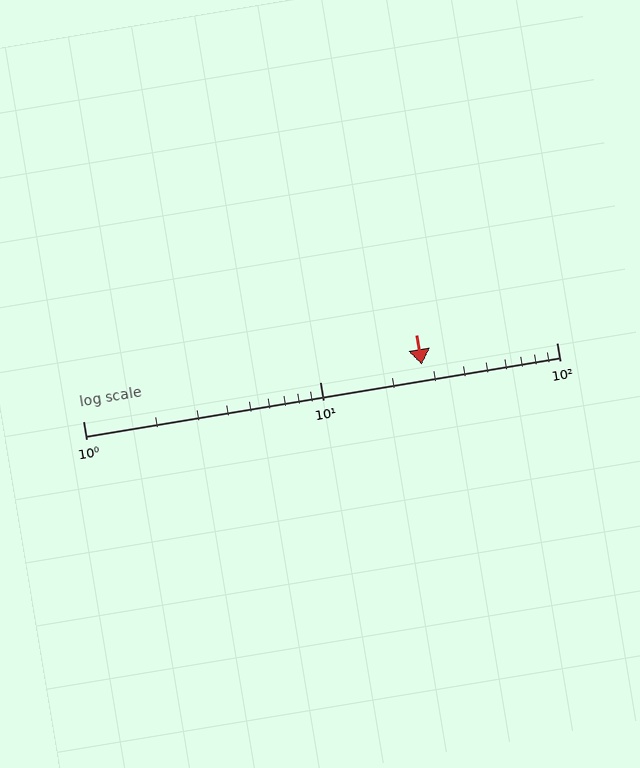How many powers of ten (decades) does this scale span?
The scale spans 2 decades, from 1 to 100.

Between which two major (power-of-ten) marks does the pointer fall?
The pointer is between 10 and 100.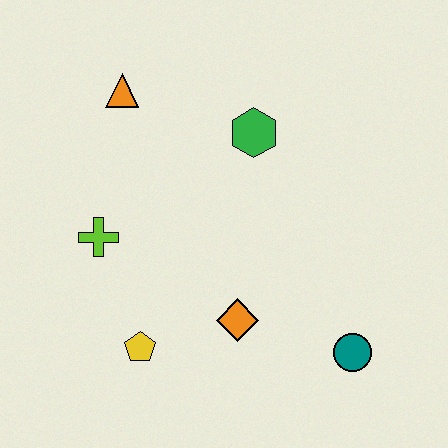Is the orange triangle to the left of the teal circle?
Yes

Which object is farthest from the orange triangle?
The teal circle is farthest from the orange triangle.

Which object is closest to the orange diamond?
The yellow pentagon is closest to the orange diamond.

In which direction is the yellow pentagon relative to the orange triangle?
The yellow pentagon is below the orange triangle.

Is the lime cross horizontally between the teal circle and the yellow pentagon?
No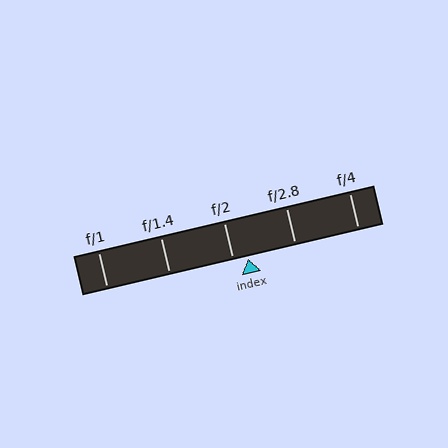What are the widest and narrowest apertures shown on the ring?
The widest aperture shown is f/1 and the narrowest is f/4.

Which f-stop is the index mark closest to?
The index mark is closest to f/2.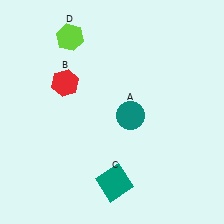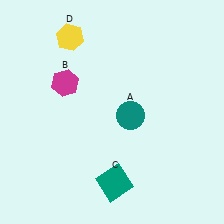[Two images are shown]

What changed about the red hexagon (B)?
In Image 1, B is red. In Image 2, it changed to magenta.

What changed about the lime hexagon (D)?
In Image 1, D is lime. In Image 2, it changed to yellow.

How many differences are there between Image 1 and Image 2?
There are 2 differences between the two images.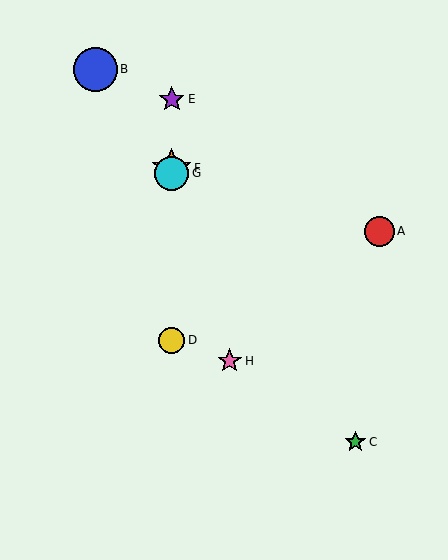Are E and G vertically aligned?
Yes, both are at x≈172.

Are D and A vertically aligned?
No, D is at x≈172 and A is at x≈379.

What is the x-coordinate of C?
Object C is at x≈355.